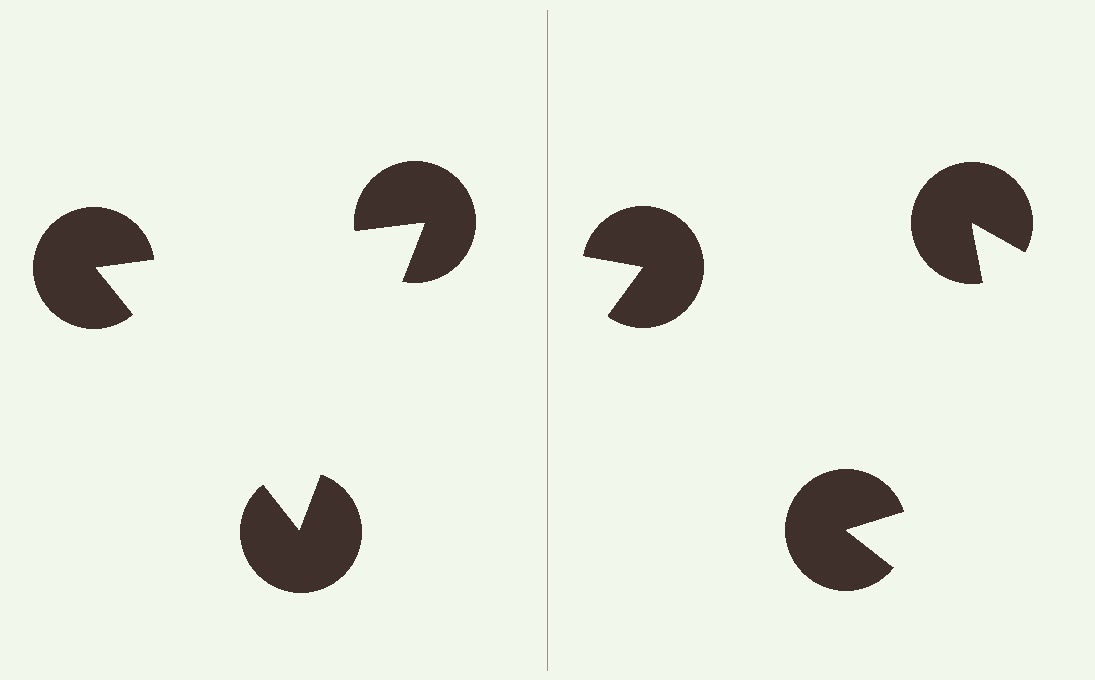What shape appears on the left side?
An illusory triangle.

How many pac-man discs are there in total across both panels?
6 — 3 on each side.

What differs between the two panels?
The pac-man discs are positioned identically on both sides; only the wedge orientations differ. On the left they align to a triangle; on the right they are misaligned.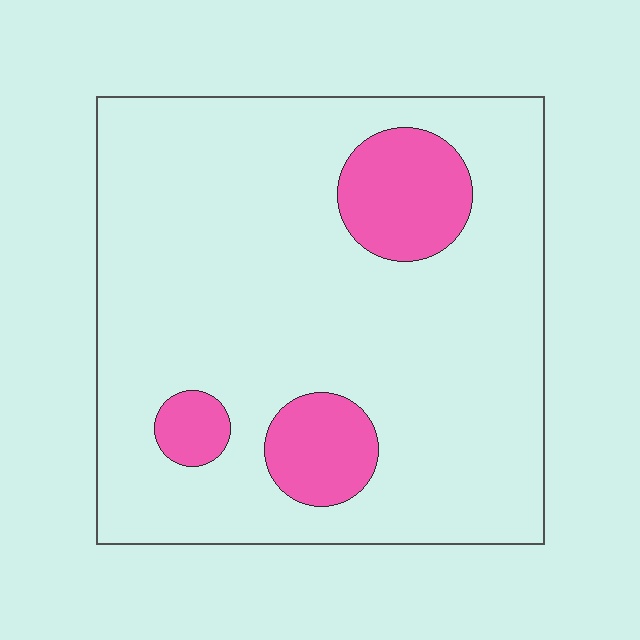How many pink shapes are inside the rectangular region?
3.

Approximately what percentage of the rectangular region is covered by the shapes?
Approximately 15%.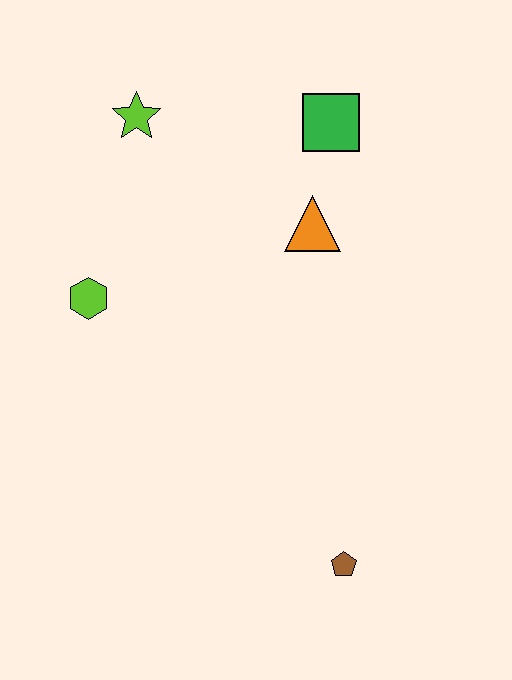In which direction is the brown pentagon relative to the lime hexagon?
The brown pentagon is below the lime hexagon.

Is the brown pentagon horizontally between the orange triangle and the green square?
No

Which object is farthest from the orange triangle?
The brown pentagon is farthest from the orange triangle.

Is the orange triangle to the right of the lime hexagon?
Yes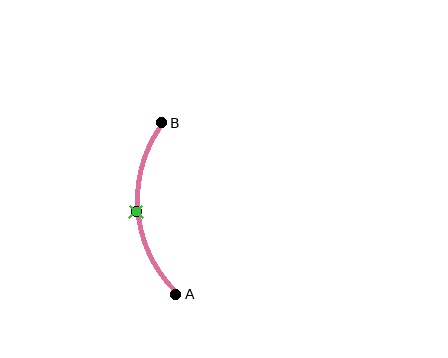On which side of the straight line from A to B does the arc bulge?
The arc bulges to the left of the straight line connecting A and B.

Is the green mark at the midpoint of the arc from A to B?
Yes. The green mark lies on the arc at equal arc-length from both A and B — it is the arc midpoint.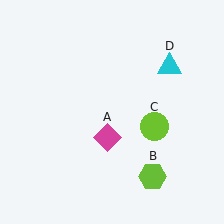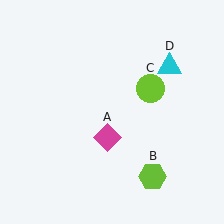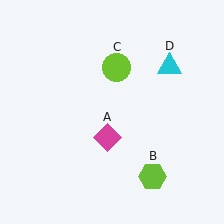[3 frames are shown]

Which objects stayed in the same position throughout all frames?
Magenta diamond (object A) and lime hexagon (object B) and cyan triangle (object D) remained stationary.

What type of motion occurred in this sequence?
The lime circle (object C) rotated counterclockwise around the center of the scene.